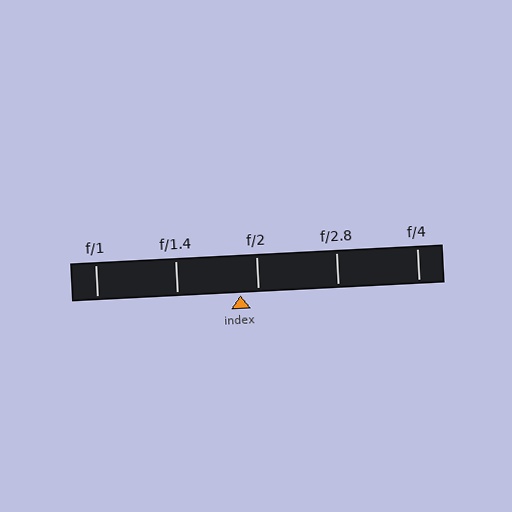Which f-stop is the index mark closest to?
The index mark is closest to f/2.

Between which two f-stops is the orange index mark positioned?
The index mark is between f/1.4 and f/2.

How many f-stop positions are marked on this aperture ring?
There are 5 f-stop positions marked.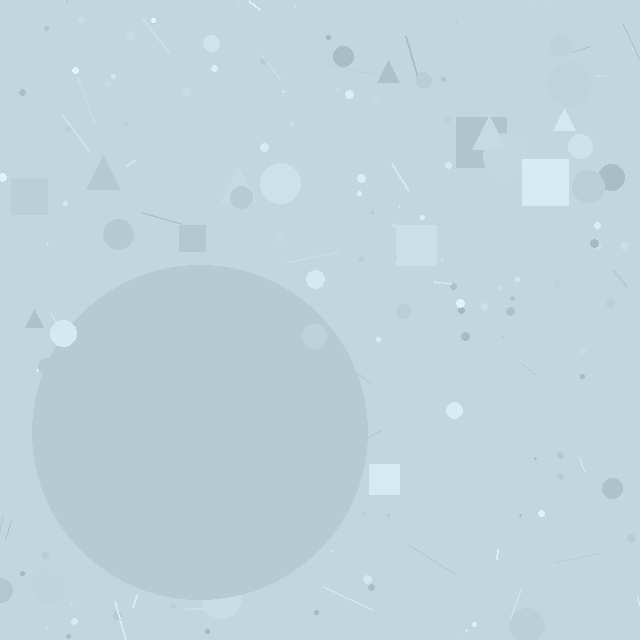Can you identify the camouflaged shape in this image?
The camouflaged shape is a circle.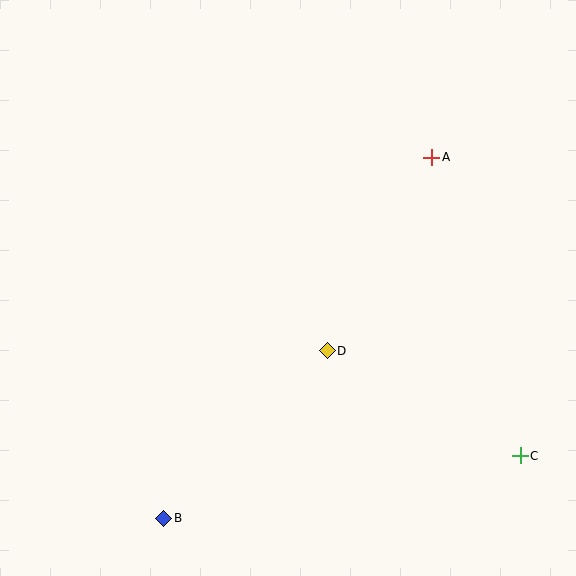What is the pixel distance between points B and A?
The distance between B and A is 450 pixels.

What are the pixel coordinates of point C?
Point C is at (520, 456).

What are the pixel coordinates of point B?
Point B is at (164, 518).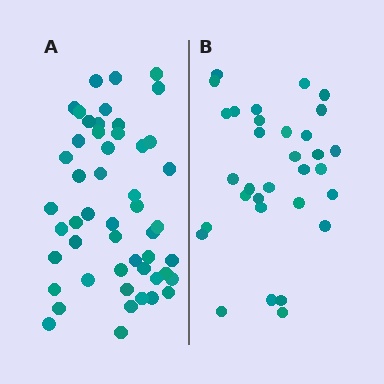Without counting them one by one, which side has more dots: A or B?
Region A (the left region) has more dots.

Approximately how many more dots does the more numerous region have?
Region A has approximately 20 more dots than region B.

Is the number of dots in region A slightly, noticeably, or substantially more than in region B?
Region A has substantially more. The ratio is roughly 1.6 to 1.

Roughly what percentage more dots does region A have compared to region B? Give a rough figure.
About 55% more.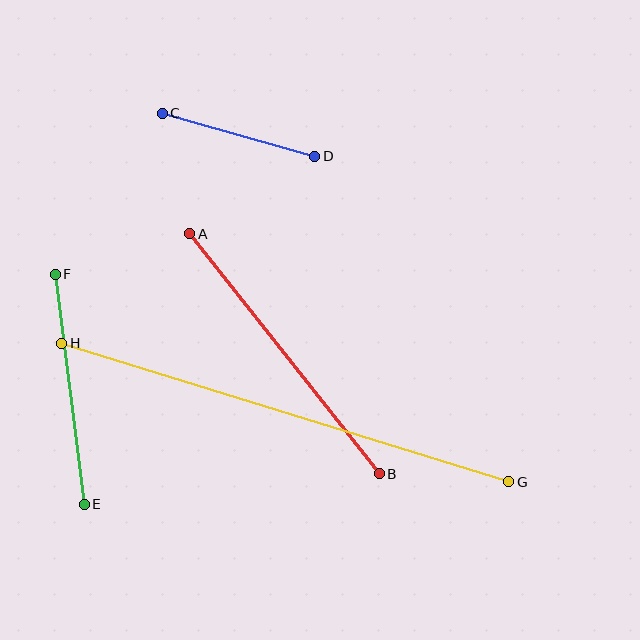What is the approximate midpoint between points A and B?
The midpoint is at approximately (284, 354) pixels.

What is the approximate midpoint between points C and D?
The midpoint is at approximately (239, 135) pixels.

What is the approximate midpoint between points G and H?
The midpoint is at approximately (285, 413) pixels.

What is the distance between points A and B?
The distance is approximately 306 pixels.